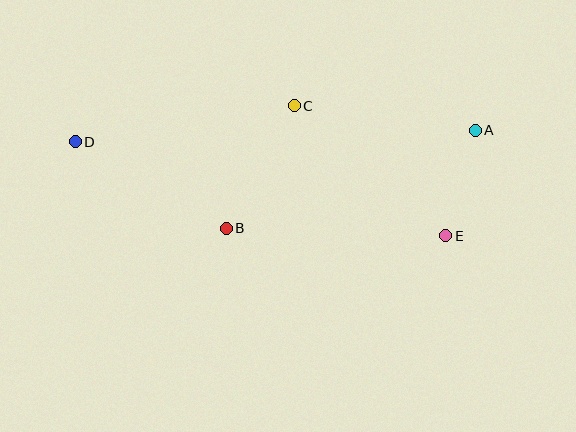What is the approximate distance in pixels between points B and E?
The distance between B and E is approximately 219 pixels.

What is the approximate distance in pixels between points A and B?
The distance between A and B is approximately 267 pixels.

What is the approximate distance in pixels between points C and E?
The distance between C and E is approximately 200 pixels.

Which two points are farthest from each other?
Points A and D are farthest from each other.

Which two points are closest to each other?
Points A and E are closest to each other.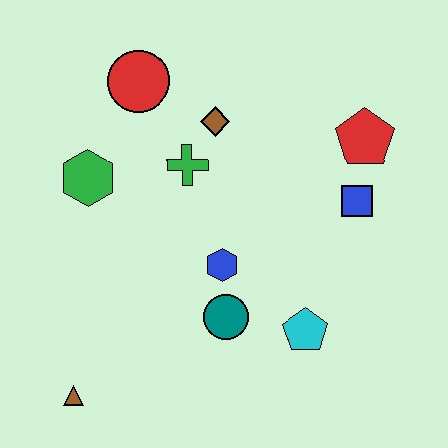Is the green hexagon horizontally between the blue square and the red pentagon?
No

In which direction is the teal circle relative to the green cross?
The teal circle is below the green cross.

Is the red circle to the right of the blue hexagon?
No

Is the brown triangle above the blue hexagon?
No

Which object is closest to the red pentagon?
The blue square is closest to the red pentagon.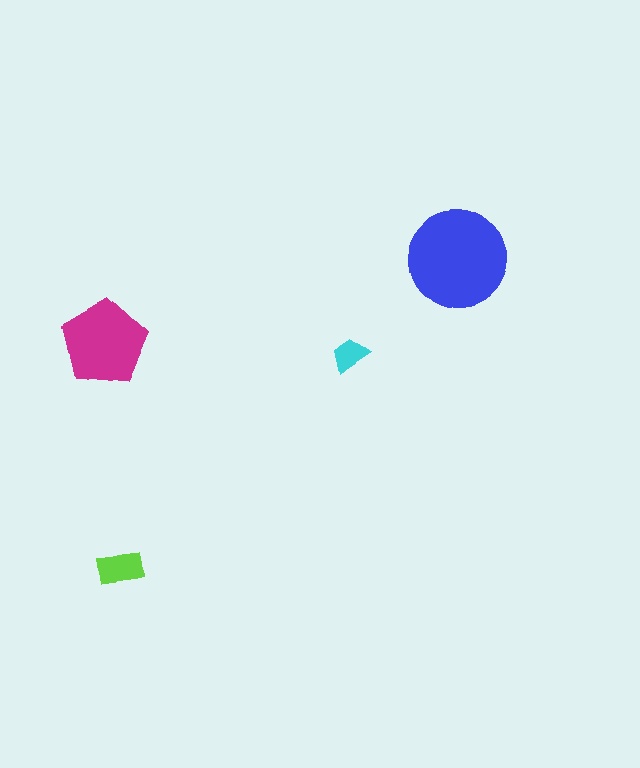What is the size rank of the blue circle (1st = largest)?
1st.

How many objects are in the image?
There are 4 objects in the image.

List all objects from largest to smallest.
The blue circle, the magenta pentagon, the lime rectangle, the cyan trapezoid.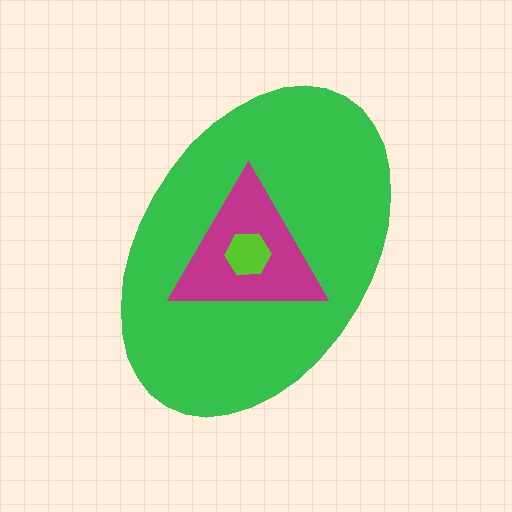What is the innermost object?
The lime hexagon.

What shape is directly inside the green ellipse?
The magenta triangle.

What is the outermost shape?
The green ellipse.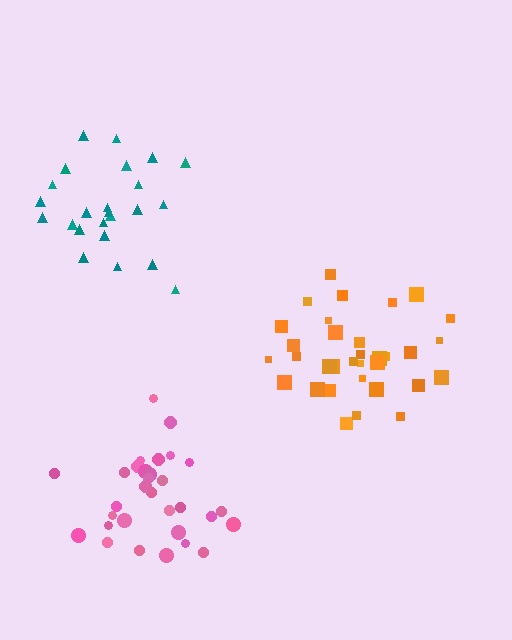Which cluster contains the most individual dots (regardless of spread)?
Orange (33).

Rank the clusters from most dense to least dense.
orange, teal, pink.